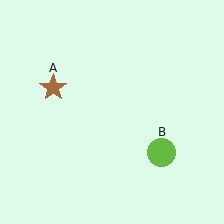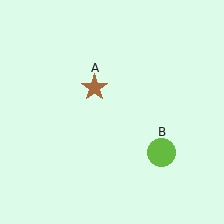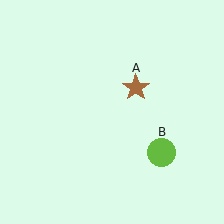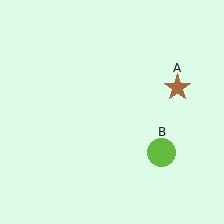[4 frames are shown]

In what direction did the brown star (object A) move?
The brown star (object A) moved right.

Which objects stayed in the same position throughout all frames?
Lime circle (object B) remained stationary.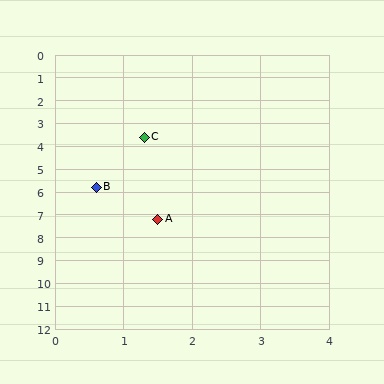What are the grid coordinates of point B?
Point B is at approximately (0.6, 5.8).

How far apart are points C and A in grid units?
Points C and A are about 3.6 grid units apart.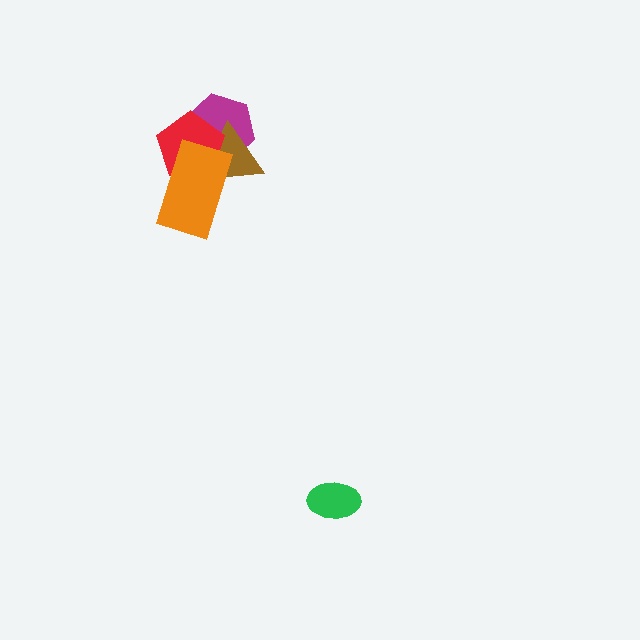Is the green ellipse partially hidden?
No, no other shape covers it.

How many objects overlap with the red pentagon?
3 objects overlap with the red pentagon.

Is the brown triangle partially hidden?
Yes, it is partially covered by another shape.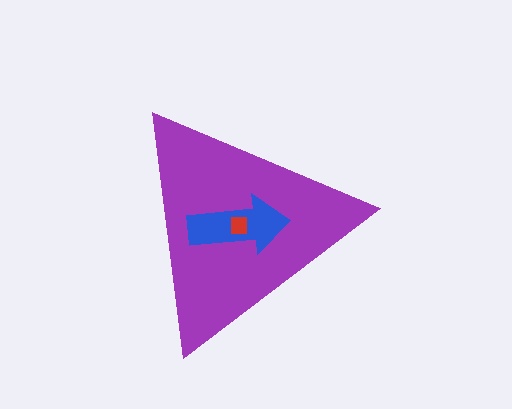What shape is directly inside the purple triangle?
The blue arrow.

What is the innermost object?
The red square.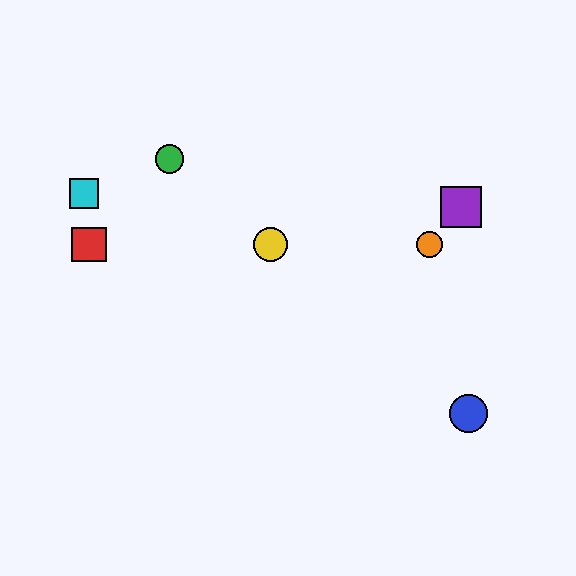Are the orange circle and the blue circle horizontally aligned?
No, the orange circle is at y≈245 and the blue circle is at y≈414.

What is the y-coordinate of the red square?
The red square is at y≈245.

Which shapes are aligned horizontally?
The red square, the yellow circle, the orange circle are aligned horizontally.